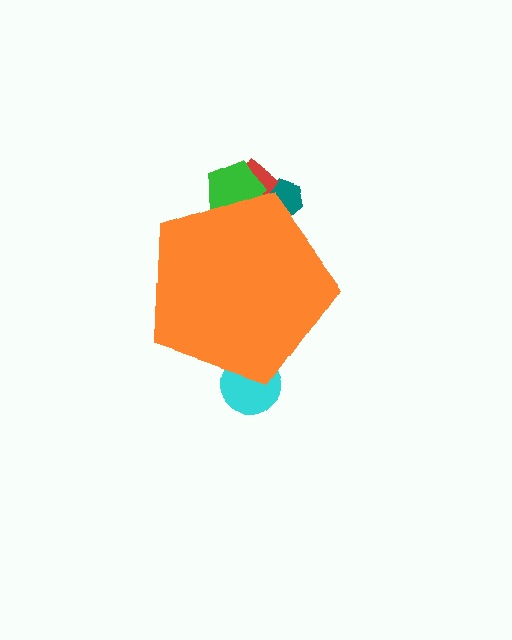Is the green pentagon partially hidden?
Yes, the green pentagon is partially hidden behind the orange pentagon.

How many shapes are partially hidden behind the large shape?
4 shapes are partially hidden.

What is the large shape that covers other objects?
An orange pentagon.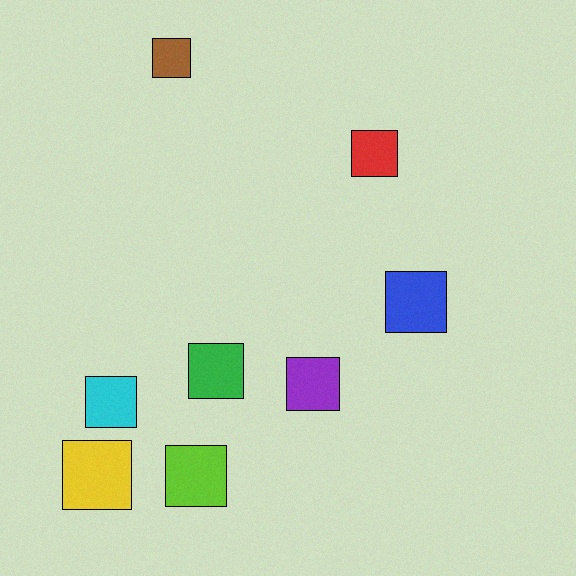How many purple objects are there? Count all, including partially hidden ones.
There is 1 purple object.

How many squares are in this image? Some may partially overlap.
There are 8 squares.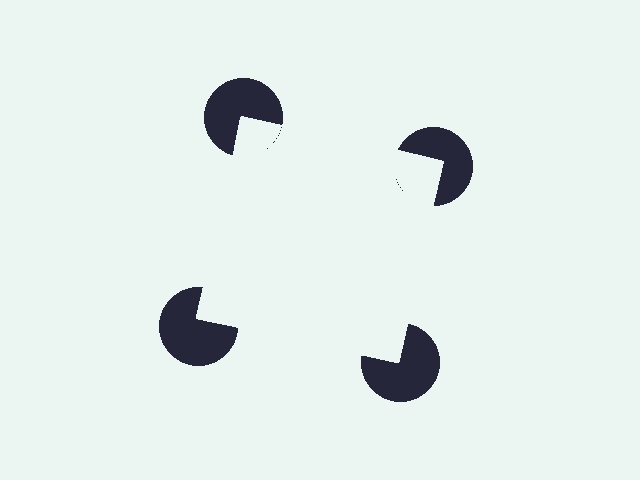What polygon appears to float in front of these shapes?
An illusory square — its edges are inferred from the aligned wedge cuts in the pac-man discs, not physically drawn.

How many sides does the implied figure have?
4 sides.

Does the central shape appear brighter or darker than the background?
It typically appears slightly brighter than the background, even though no actual brightness change is drawn.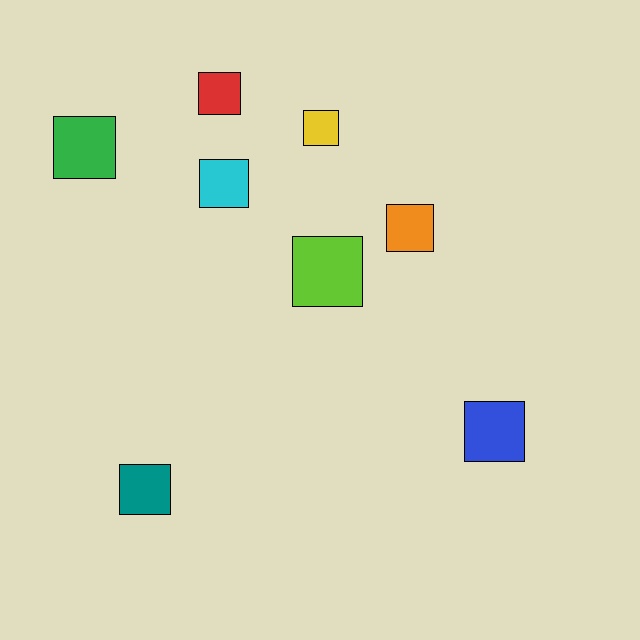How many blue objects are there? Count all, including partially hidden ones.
There is 1 blue object.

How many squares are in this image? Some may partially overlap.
There are 8 squares.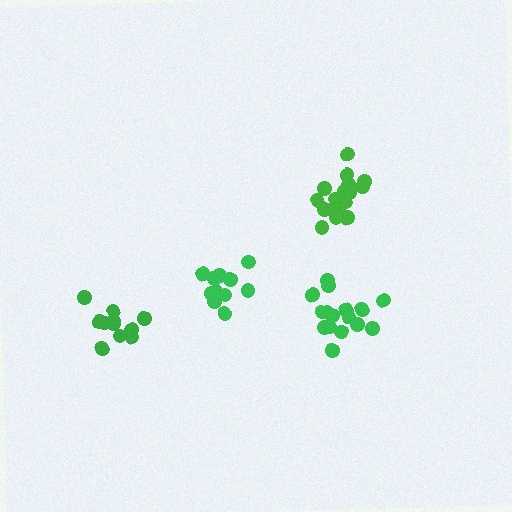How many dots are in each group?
Group 1: 17 dots, Group 2: 12 dots, Group 3: 11 dots, Group 4: 16 dots (56 total).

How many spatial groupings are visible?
There are 4 spatial groupings.